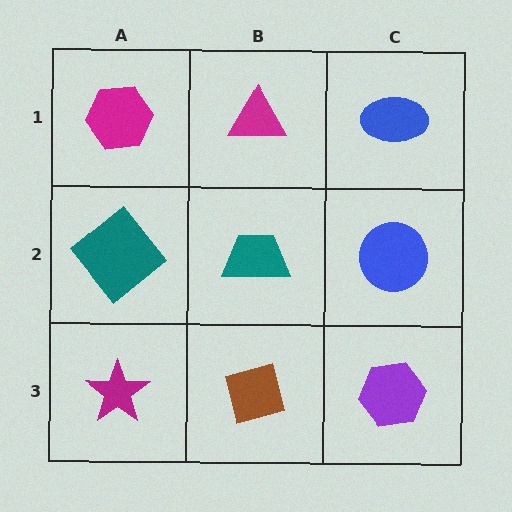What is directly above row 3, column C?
A blue circle.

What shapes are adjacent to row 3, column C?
A blue circle (row 2, column C), a brown diamond (row 3, column B).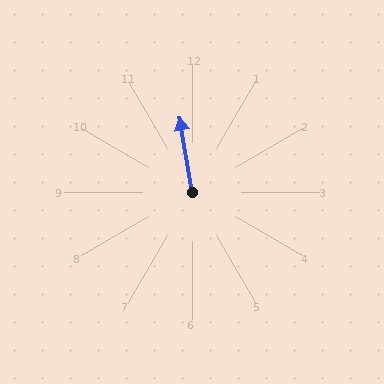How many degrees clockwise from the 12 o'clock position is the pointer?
Approximately 351 degrees.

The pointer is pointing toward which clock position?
Roughly 12 o'clock.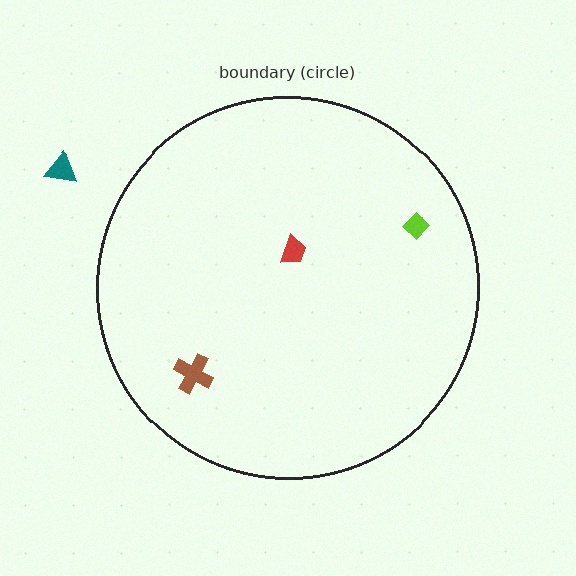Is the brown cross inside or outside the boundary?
Inside.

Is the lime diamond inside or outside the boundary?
Inside.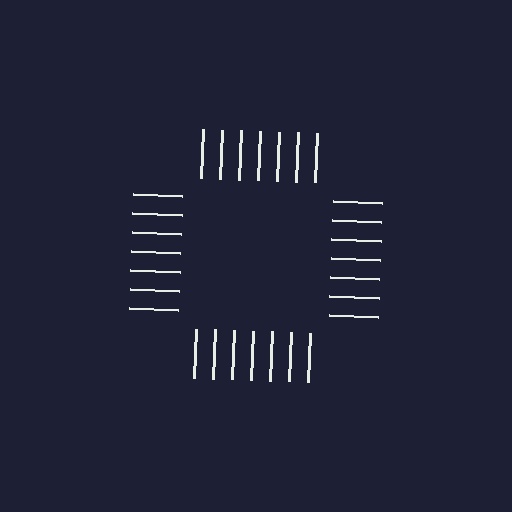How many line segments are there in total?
28 — 7 along each of the 4 edges.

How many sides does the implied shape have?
4 sides — the line-ends trace a square.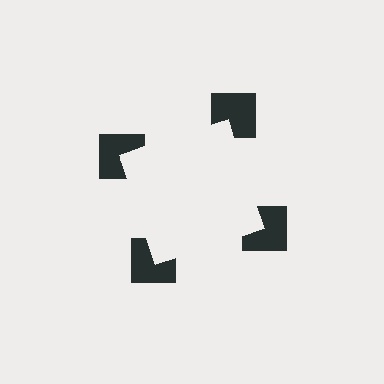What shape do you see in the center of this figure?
An illusory square — its edges are inferred from the aligned wedge cuts in the notched squares, not physically drawn.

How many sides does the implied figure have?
4 sides.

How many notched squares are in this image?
There are 4 — one at each vertex of the illusory square.